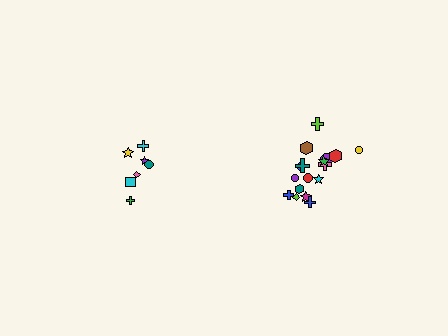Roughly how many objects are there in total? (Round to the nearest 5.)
Roughly 25 objects in total.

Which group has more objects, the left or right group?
The right group.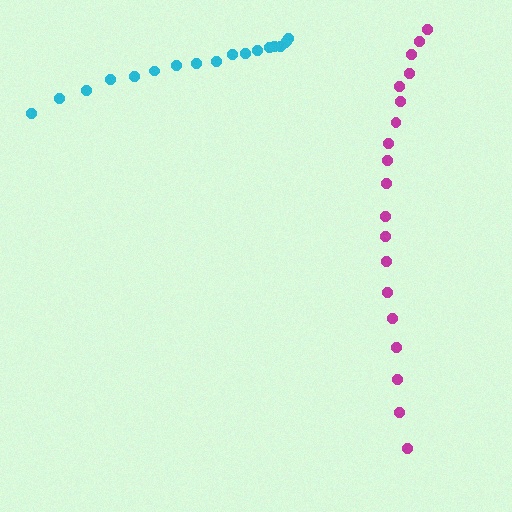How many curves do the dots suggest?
There are 2 distinct paths.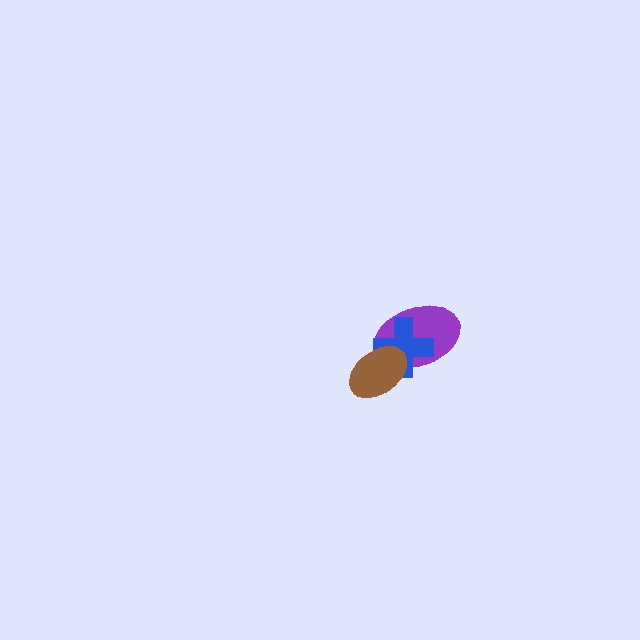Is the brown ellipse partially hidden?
No, no other shape covers it.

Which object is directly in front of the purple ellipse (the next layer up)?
The blue cross is directly in front of the purple ellipse.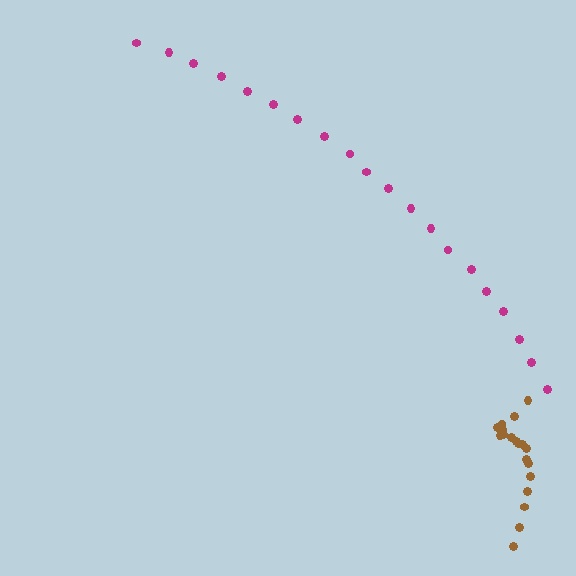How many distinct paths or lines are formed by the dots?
There are 2 distinct paths.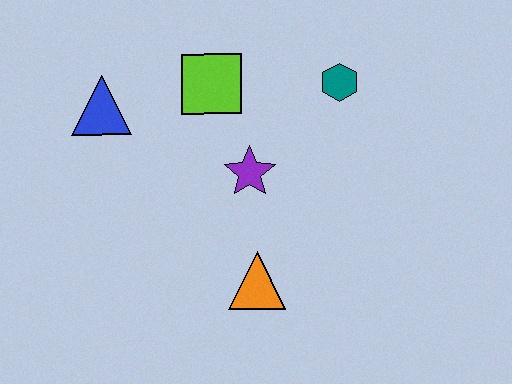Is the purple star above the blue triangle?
No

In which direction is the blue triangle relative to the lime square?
The blue triangle is to the left of the lime square.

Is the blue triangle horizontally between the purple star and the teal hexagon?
No